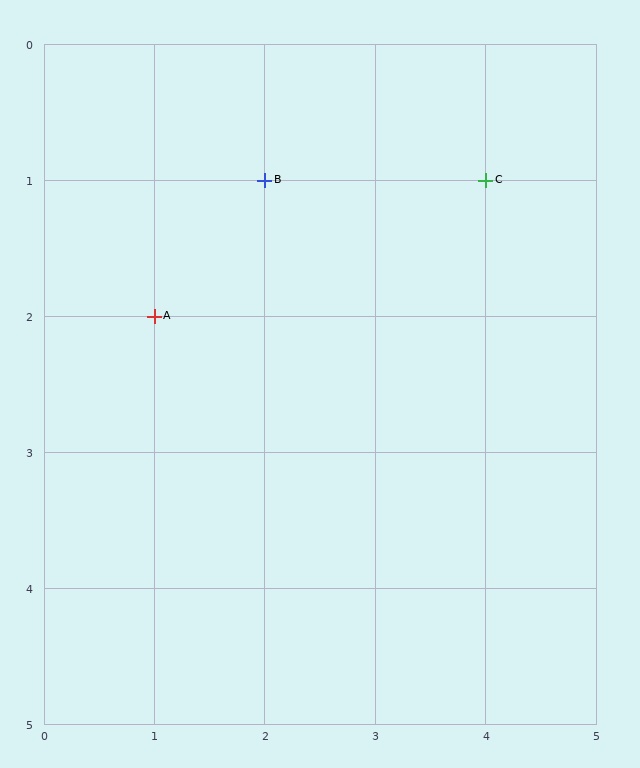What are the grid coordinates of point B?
Point B is at grid coordinates (2, 1).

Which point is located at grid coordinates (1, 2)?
Point A is at (1, 2).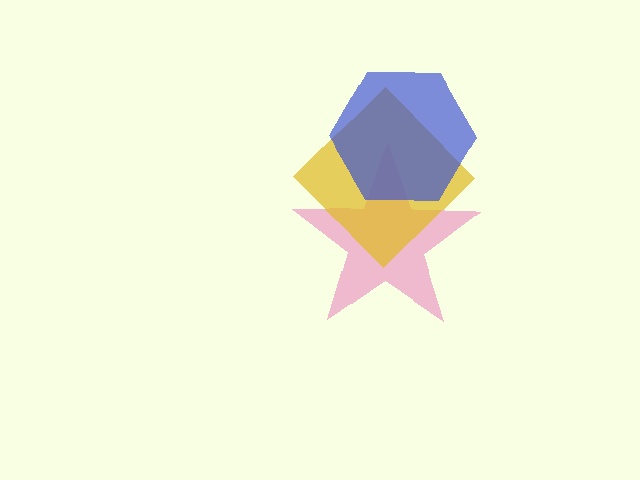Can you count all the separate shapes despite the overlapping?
Yes, there are 3 separate shapes.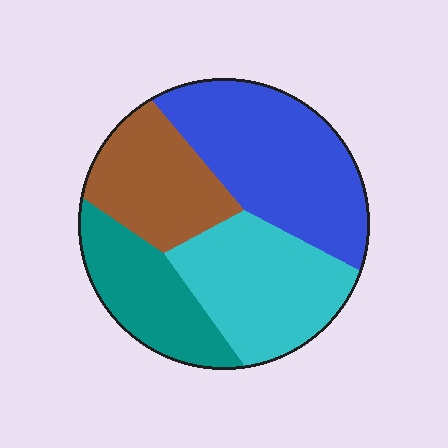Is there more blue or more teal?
Blue.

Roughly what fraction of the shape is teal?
Teal covers about 20% of the shape.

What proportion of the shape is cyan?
Cyan takes up about one quarter (1/4) of the shape.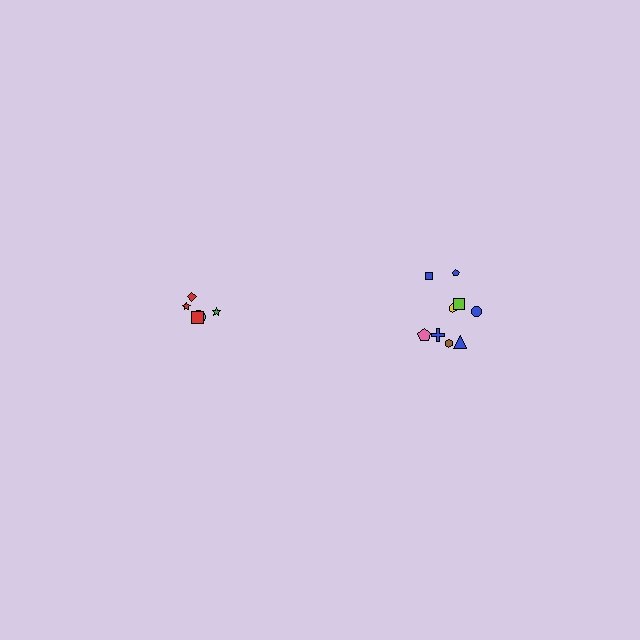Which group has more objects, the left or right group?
The right group.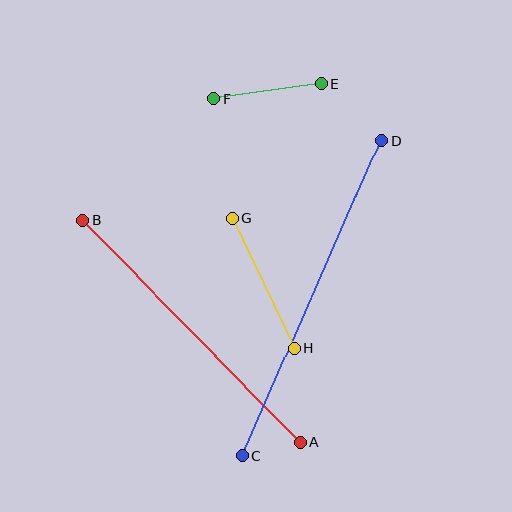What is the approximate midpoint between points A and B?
The midpoint is at approximately (192, 331) pixels.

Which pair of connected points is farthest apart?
Points C and D are farthest apart.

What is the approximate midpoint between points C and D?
The midpoint is at approximately (312, 298) pixels.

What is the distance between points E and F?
The distance is approximately 109 pixels.